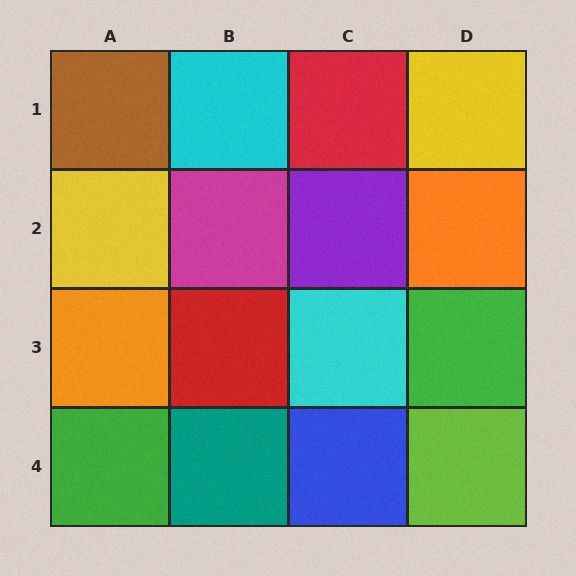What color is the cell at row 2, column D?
Orange.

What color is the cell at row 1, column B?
Cyan.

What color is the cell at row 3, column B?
Red.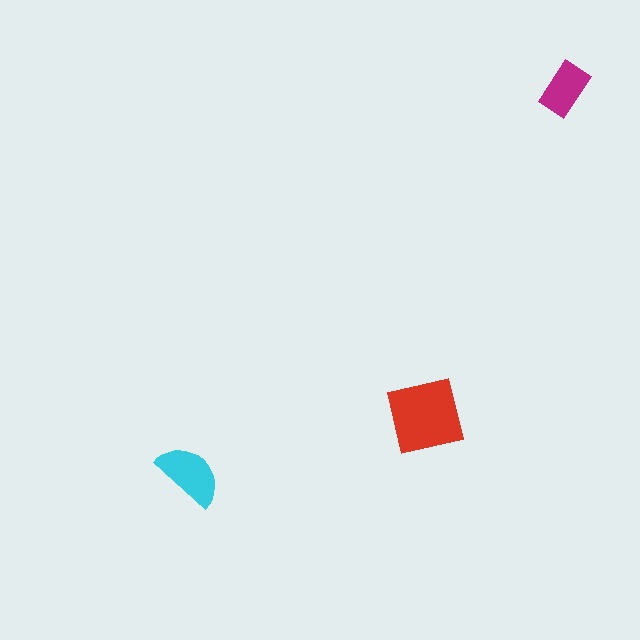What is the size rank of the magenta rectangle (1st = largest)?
3rd.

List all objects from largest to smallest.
The red square, the cyan semicircle, the magenta rectangle.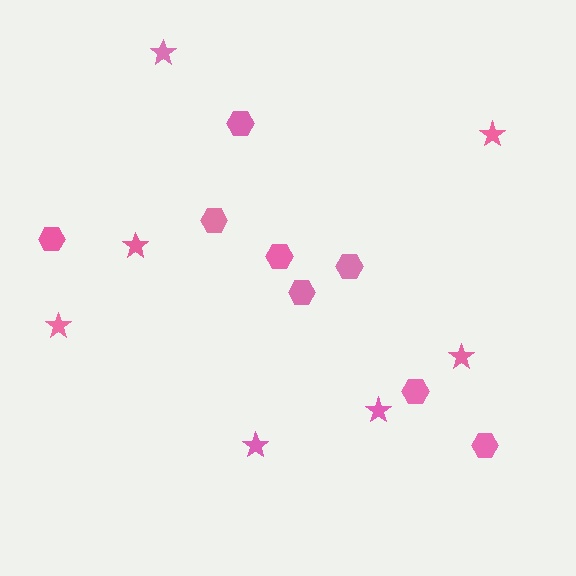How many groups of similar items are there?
There are 2 groups: one group of stars (7) and one group of hexagons (8).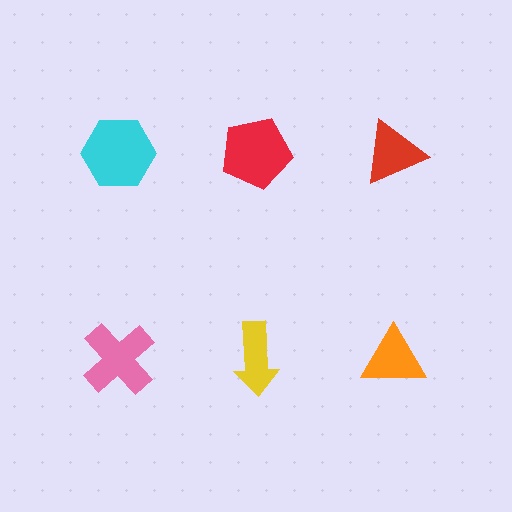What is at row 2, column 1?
A pink cross.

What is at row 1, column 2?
A red pentagon.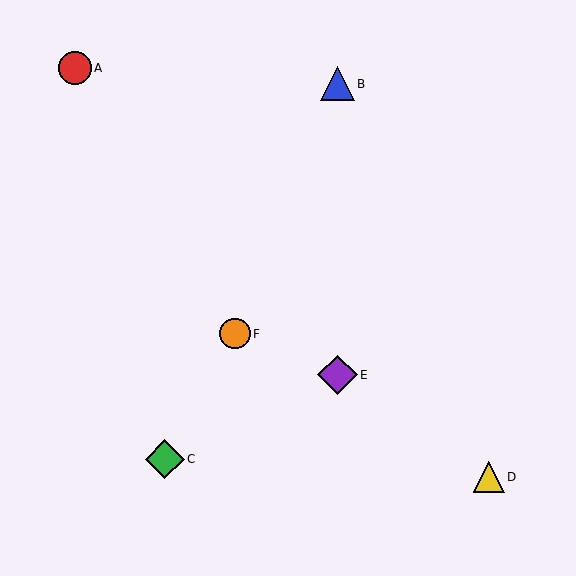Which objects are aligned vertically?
Objects B, E are aligned vertically.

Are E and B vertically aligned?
Yes, both are at x≈338.